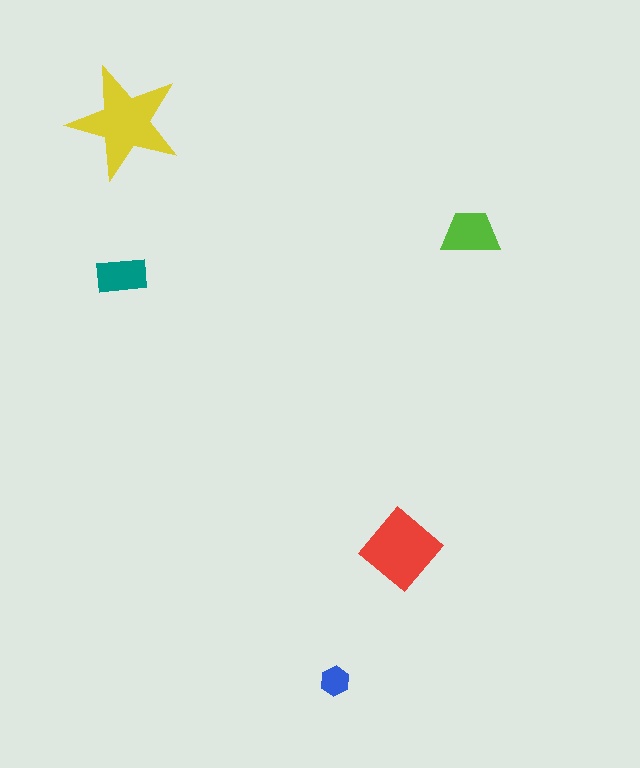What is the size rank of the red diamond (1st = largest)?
2nd.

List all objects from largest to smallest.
The yellow star, the red diamond, the lime trapezoid, the teal rectangle, the blue hexagon.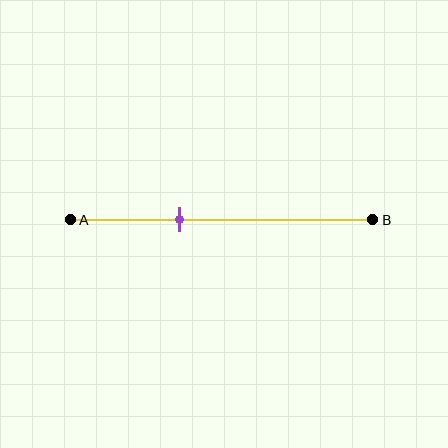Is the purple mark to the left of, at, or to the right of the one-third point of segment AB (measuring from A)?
The purple mark is approximately at the one-third point of segment AB.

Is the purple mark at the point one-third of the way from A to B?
Yes, the mark is approximately at the one-third point.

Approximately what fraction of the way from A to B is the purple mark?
The purple mark is approximately 35% of the way from A to B.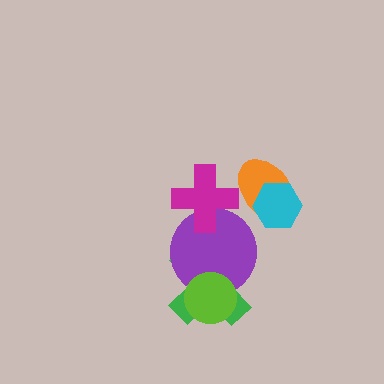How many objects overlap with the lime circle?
2 objects overlap with the lime circle.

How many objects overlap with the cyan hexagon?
1 object overlaps with the cyan hexagon.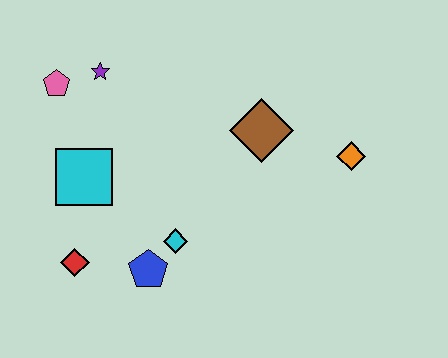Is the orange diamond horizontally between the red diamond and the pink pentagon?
No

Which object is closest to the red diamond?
The blue pentagon is closest to the red diamond.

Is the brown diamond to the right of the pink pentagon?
Yes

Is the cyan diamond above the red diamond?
Yes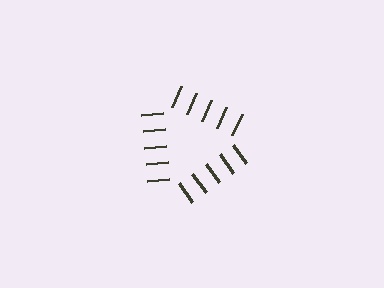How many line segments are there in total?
15 — 5 along each of the 3 edges.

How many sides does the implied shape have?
3 sides — the line-ends trace a triangle.